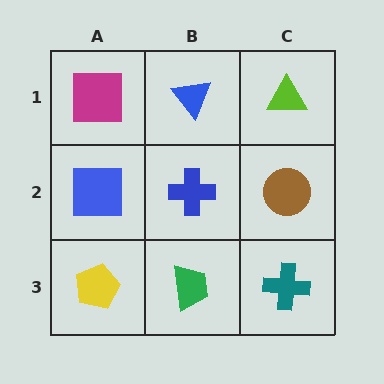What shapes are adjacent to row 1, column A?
A blue square (row 2, column A), a blue triangle (row 1, column B).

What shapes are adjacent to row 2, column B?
A blue triangle (row 1, column B), a green trapezoid (row 3, column B), a blue square (row 2, column A), a brown circle (row 2, column C).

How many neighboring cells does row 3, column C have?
2.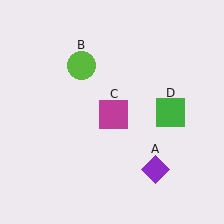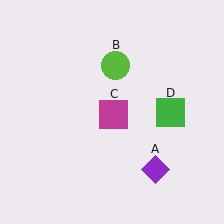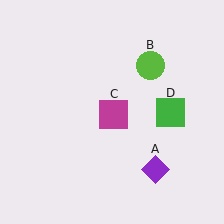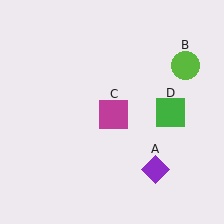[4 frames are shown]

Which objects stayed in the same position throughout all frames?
Purple diamond (object A) and magenta square (object C) and green square (object D) remained stationary.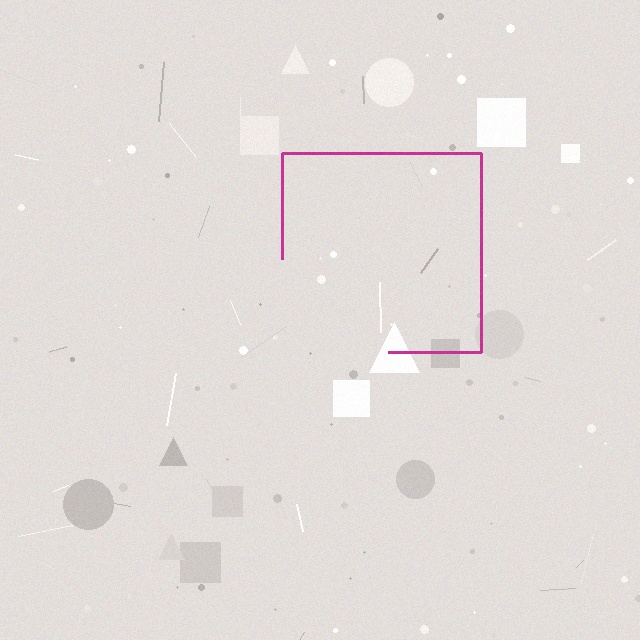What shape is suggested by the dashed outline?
The dashed outline suggests a square.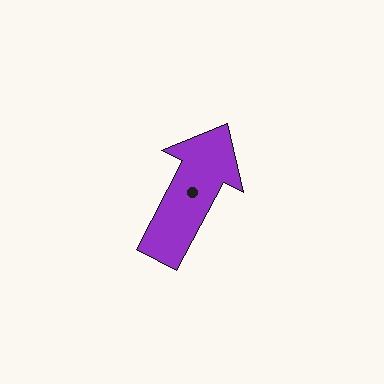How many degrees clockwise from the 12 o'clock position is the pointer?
Approximately 28 degrees.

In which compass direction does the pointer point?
Northeast.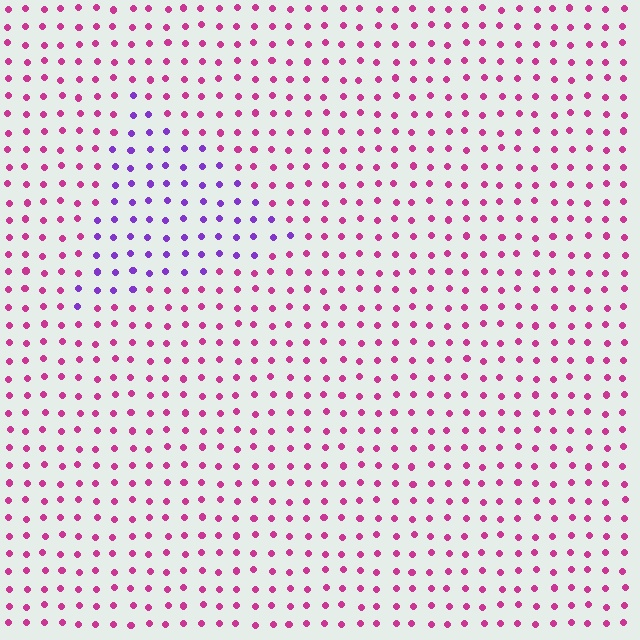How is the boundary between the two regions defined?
The boundary is defined purely by a slight shift in hue (about 51 degrees). Spacing, size, and orientation are identical on both sides.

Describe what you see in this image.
The image is filled with small magenta elements in a uniform arrangement. A triangle-shaped region is visible where the elements are tinted to a slightly different hue, forming a subtle color boundary.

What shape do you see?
I see a triangle.